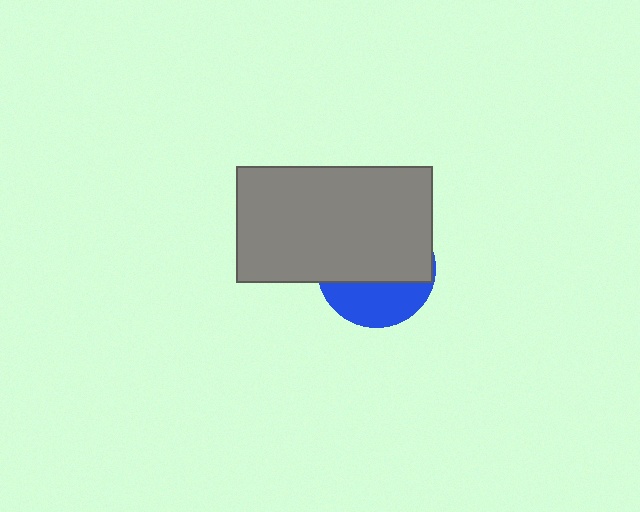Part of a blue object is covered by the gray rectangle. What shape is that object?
It is a circle.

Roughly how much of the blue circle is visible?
A small part of it is visible (roughly 35%).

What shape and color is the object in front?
The object in front is a gray rectangle.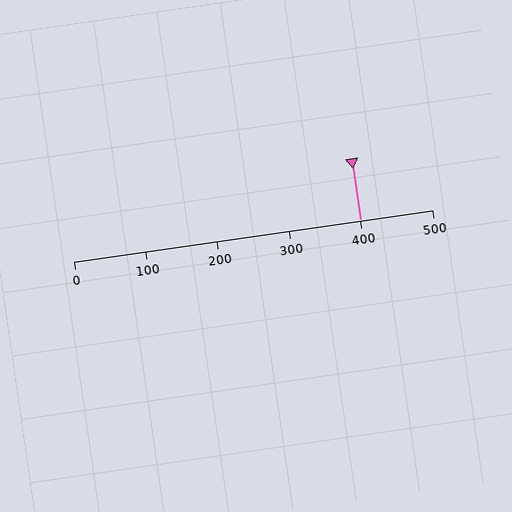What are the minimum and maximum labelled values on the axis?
The axis runs from 0 to 500.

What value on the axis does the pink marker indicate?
The marker indicates approximately 400.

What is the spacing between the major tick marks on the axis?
The major ticks are spaced 100 apart.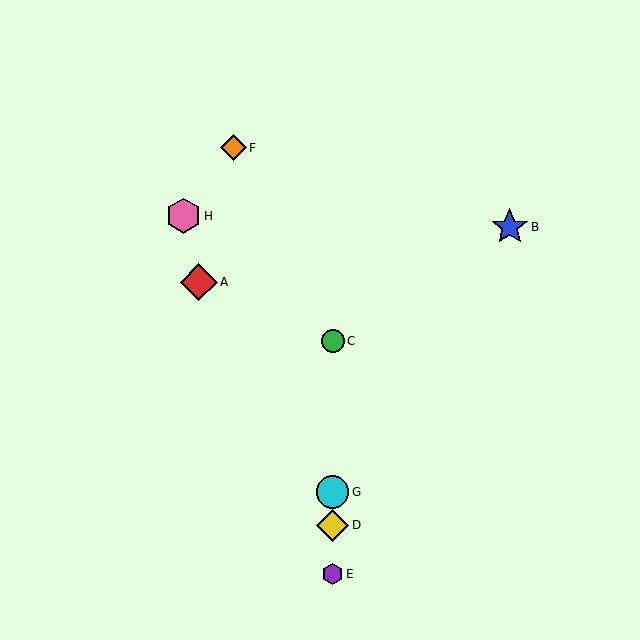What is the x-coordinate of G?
Object G is at x≈333.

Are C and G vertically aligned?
Yes, both are at x≈333.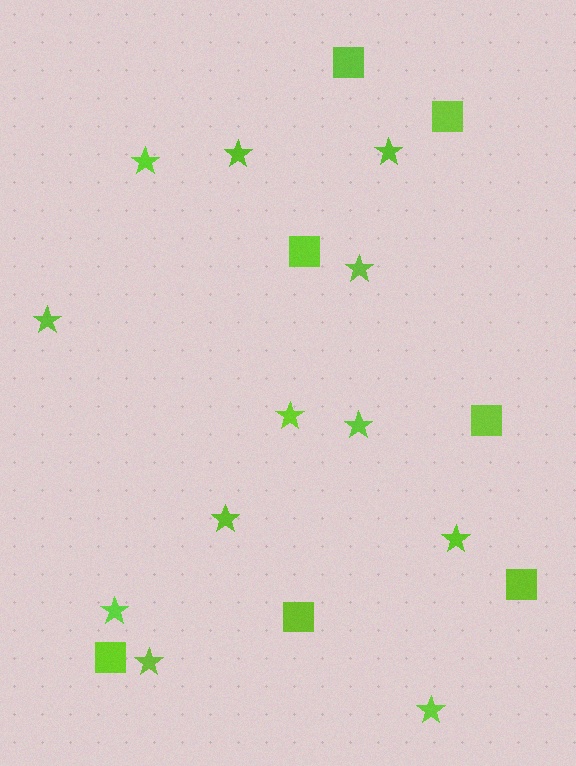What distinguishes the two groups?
There are 2 groups: one group of stars (12) and one group of squares (7).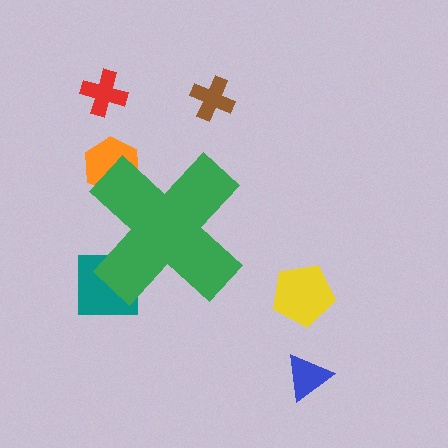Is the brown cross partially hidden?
No, the brown cross is fully visible.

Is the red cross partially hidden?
No, the red cross is fully visible.